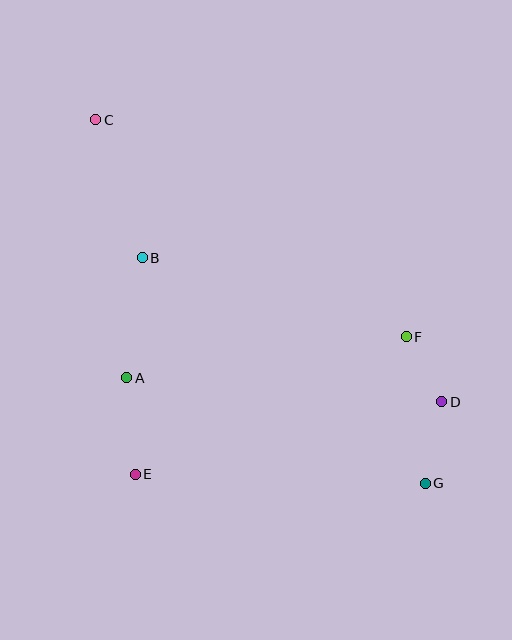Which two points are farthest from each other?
Points C and G are farthest from each other.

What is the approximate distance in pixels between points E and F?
The distance between E and F is approximately 304 pixels.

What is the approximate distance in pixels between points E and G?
The distance between E and G is approximately 290 pixels.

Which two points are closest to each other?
Points D and F are closest to each other.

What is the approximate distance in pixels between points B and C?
The distance between B and C is approximately 146 pixels.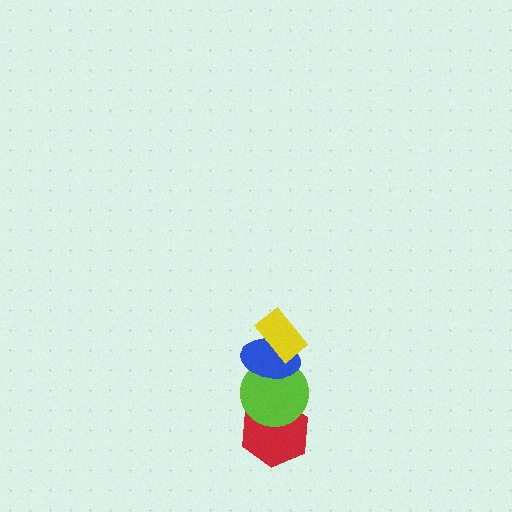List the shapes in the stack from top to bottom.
From top to bottom: the yellow rectangle, the blue ellipse, the lime circle, the red hexagon.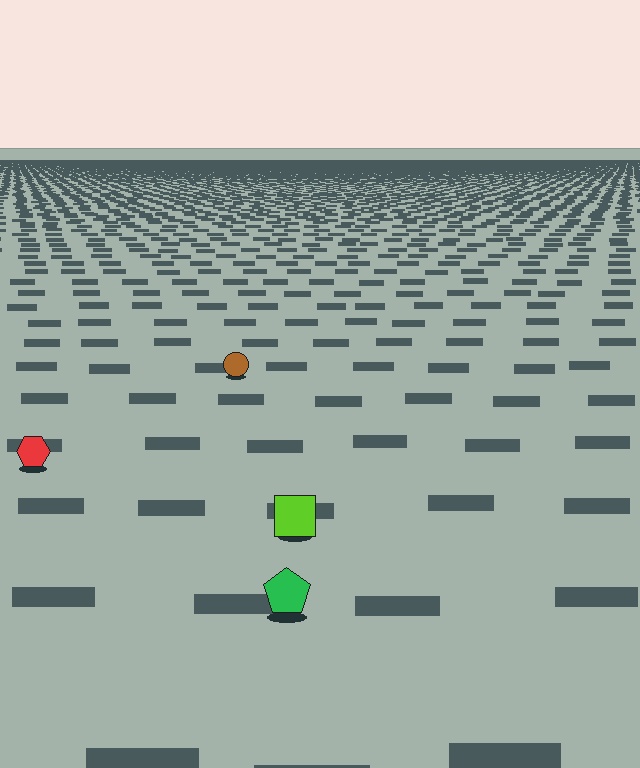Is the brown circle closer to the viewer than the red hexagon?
No. The red hexagon is closer — you can tell from the texture gradient: the ground texture is coarser near it.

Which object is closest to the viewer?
The green pentagon is closest. The texture marks near it are larger and more spread out.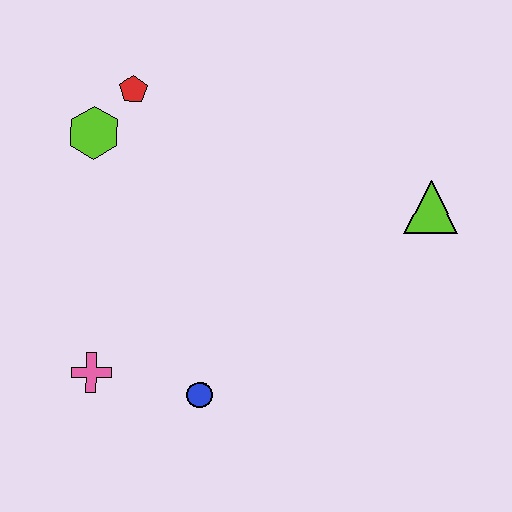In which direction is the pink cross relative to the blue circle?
The pink cross is to the left of the blue circle.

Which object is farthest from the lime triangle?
The pink cross is farthest from the lime triangle.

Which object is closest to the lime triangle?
The blue circle is closest to the lime triangle.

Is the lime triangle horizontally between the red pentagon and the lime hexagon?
No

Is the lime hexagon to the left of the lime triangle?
Yes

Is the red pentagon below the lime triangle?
No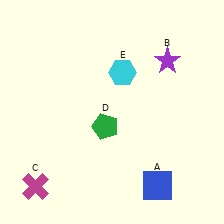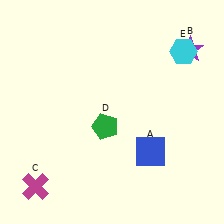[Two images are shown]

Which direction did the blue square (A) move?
The blue square (A) moved up.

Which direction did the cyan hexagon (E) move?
The cyan hexagon (E) moved right.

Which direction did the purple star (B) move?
The purple star (B) moved right.